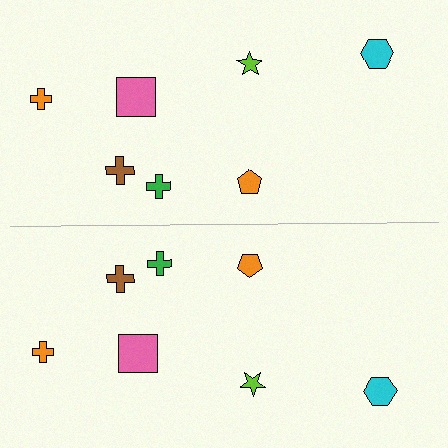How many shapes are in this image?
There are 14 shapes in this image.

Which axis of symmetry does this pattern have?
The pattern has a horizontal axis of symmetry running through the center of the image.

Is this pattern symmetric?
Yes, this pattern has bilateral (reflection) symmetry.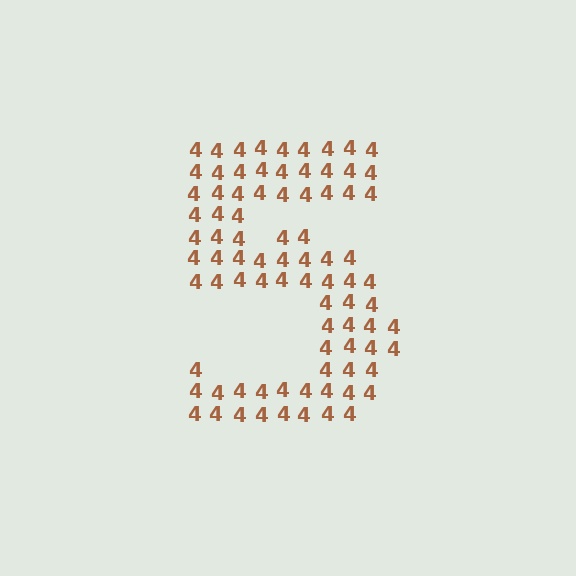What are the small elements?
The small elements are digit 4's.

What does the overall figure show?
The overall figure shows the digit 5.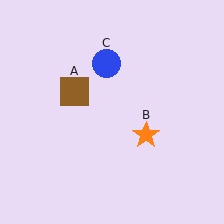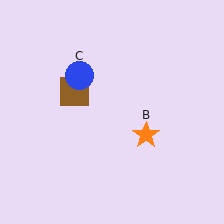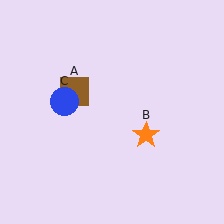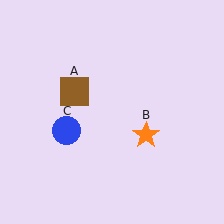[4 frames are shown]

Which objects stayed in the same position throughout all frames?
Brown square (object A) and orange star (object B) remained stationary.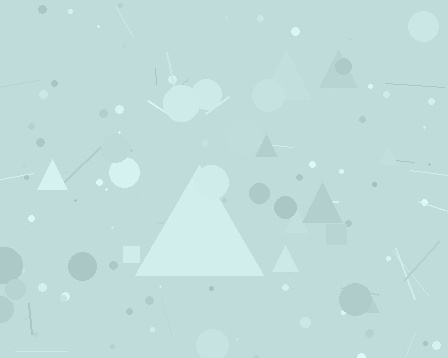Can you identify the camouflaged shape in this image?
The camouflaged shape is a triangle.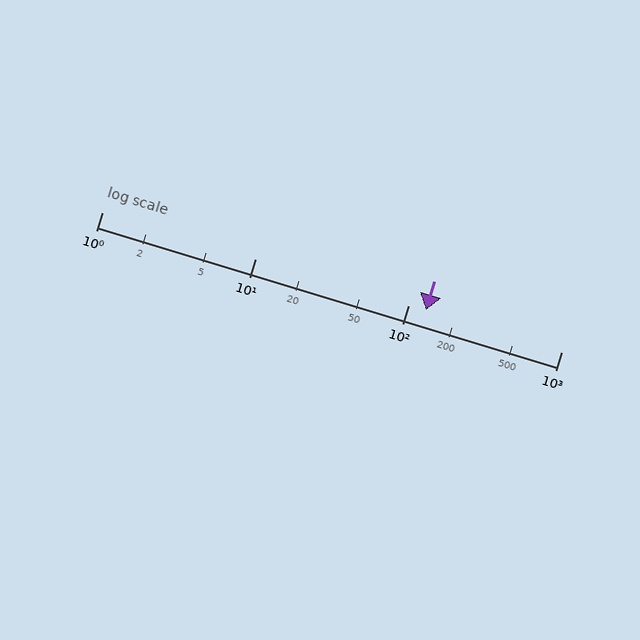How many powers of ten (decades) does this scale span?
The scale spans 3 decades, from 1 to 1000.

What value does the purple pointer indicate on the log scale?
The pointer indicates approximately 130.